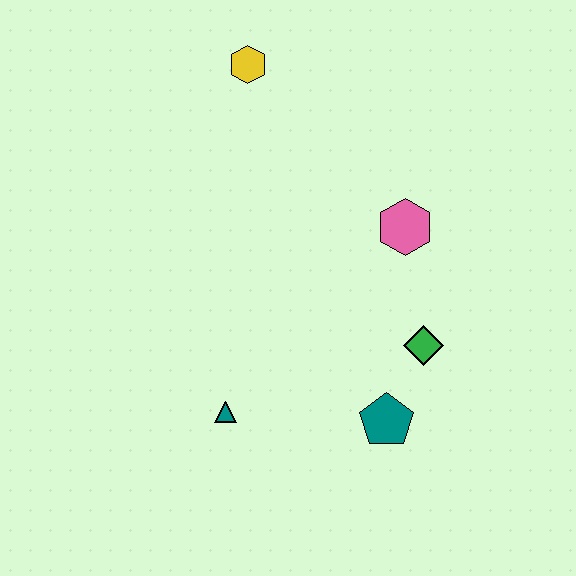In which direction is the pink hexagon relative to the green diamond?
The pink hexagon is above the green diamond.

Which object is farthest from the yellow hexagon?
The teal pentagon is farthest from the yellow hexagon.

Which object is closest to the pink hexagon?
The green diamond is closest to the pink hexagon.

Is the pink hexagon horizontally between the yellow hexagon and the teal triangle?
No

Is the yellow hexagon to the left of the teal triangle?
No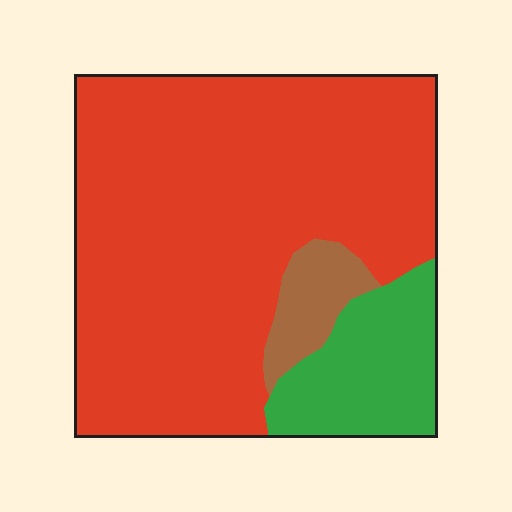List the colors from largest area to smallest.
From largest to smallest: red, green, brown.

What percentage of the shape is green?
Green takes up less than a quarter of the shape.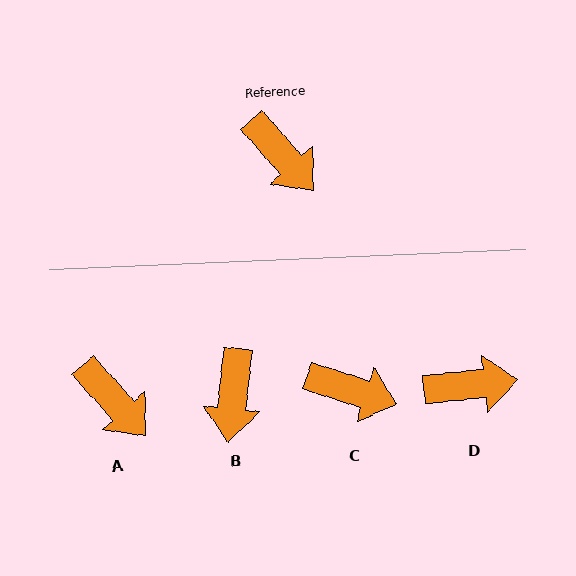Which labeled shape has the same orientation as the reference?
A.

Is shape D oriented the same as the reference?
No, it is off by about 55 degrees.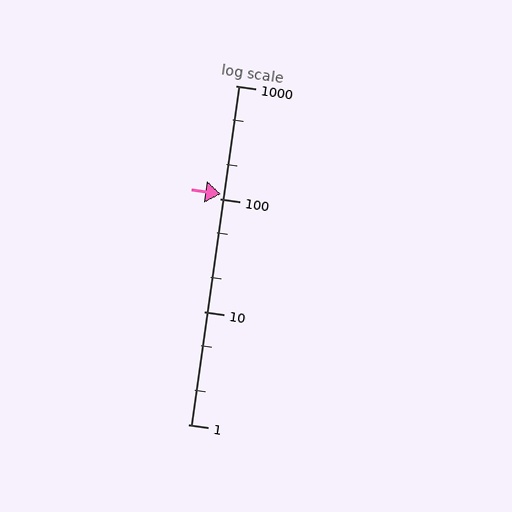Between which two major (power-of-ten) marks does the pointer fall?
The pointer is between 100 and 1000.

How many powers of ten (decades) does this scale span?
The scale spans 3 decades, from 1 to 1000.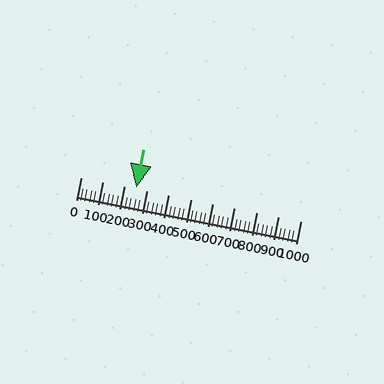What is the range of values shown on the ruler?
The ruler shows values from 0 to 1000.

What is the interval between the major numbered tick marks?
The major tick marks are spaced 100 units apart.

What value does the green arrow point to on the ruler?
The green arrow points to approximately 250.